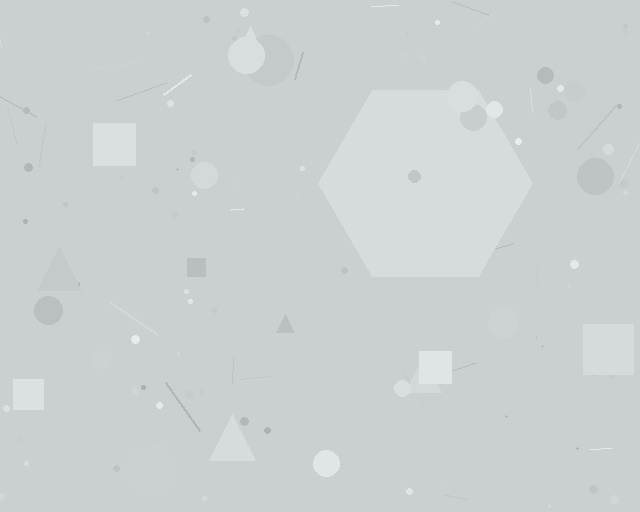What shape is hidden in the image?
A hexagon is hidden in the image.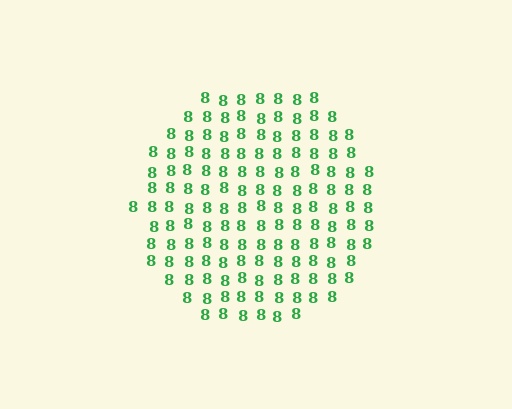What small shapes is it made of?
It is made of small digit 8's.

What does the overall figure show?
The overall figure shows a circle.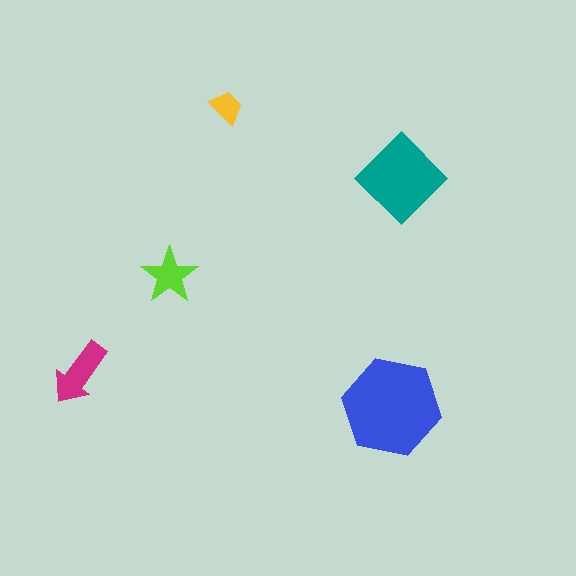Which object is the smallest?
The yellow trapezoid.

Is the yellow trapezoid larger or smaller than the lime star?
Smaller.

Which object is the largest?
The blue hexagon.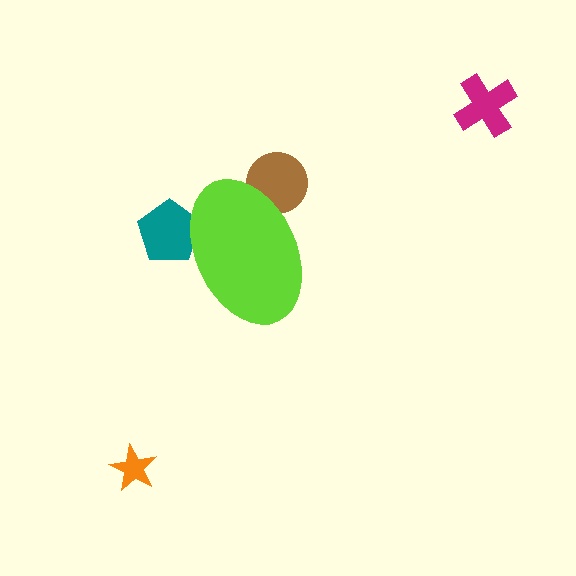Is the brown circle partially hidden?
Yes, the brown circle is partially hidden behind the lime ellipse.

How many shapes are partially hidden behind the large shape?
2 shapes are partially hidden.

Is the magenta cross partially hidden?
No, the magenta cross is fully visible.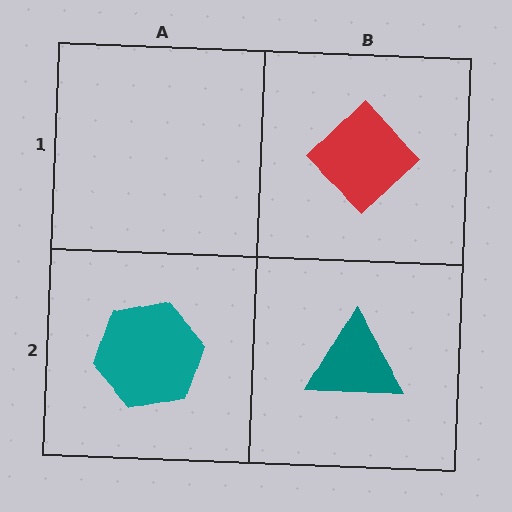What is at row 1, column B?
A red diamond.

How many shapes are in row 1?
1 shape.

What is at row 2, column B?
A teal triangle.